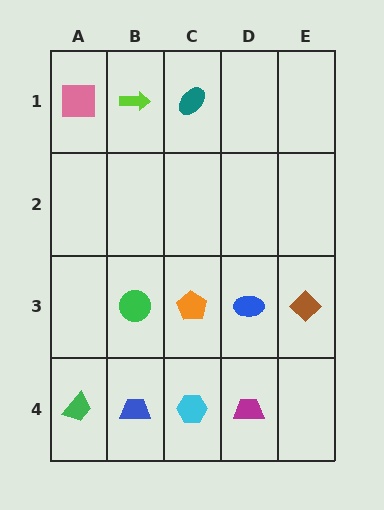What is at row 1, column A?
A pink square.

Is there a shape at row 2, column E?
No, that cell is empty.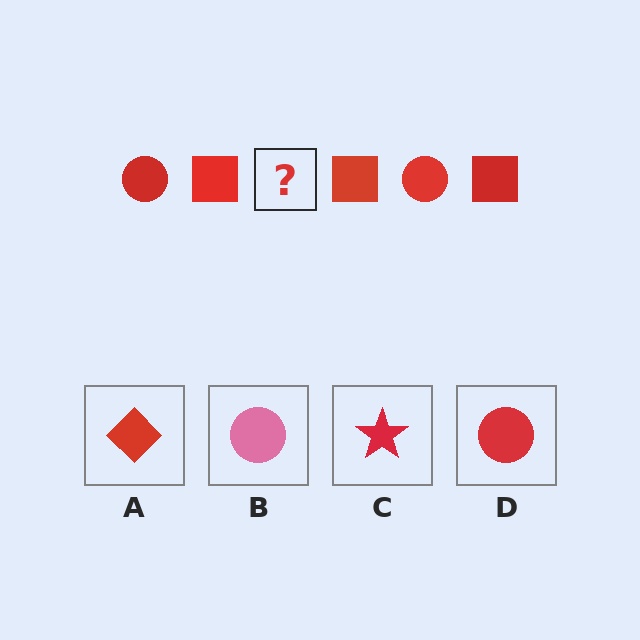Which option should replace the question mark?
Option D.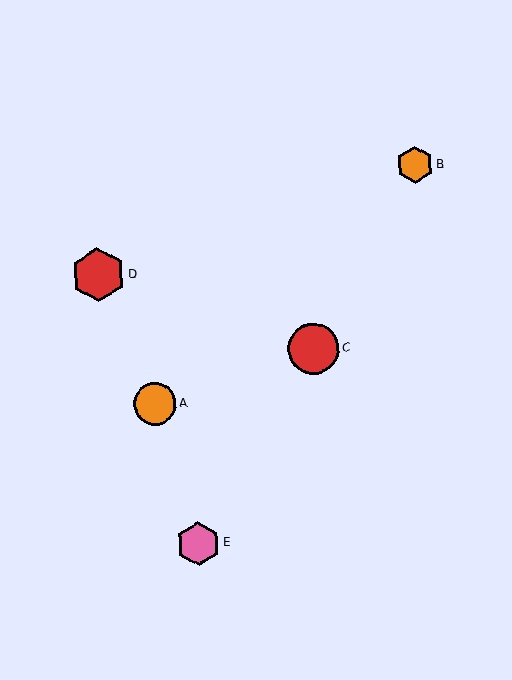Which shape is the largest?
The red hexagon (labeled D) is the largest.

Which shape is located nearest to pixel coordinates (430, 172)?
The orange hexagon (labeled B) at (415, 165) is nearest to that location.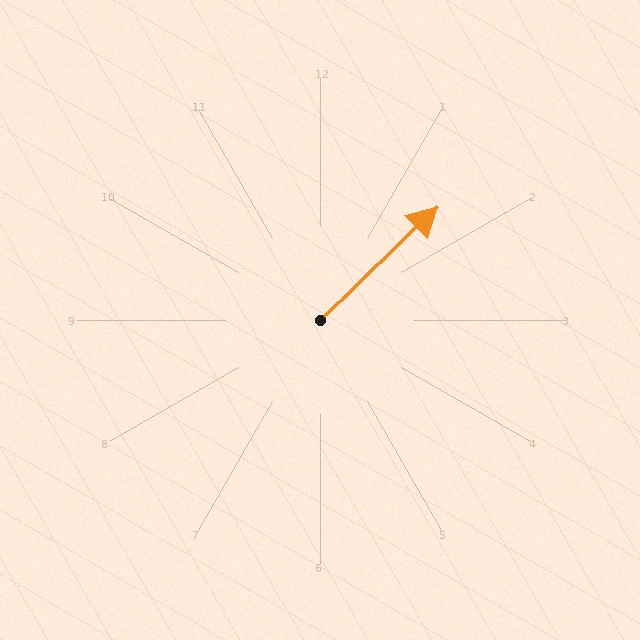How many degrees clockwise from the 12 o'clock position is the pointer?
Approximately 46 degrees.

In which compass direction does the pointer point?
Northeast.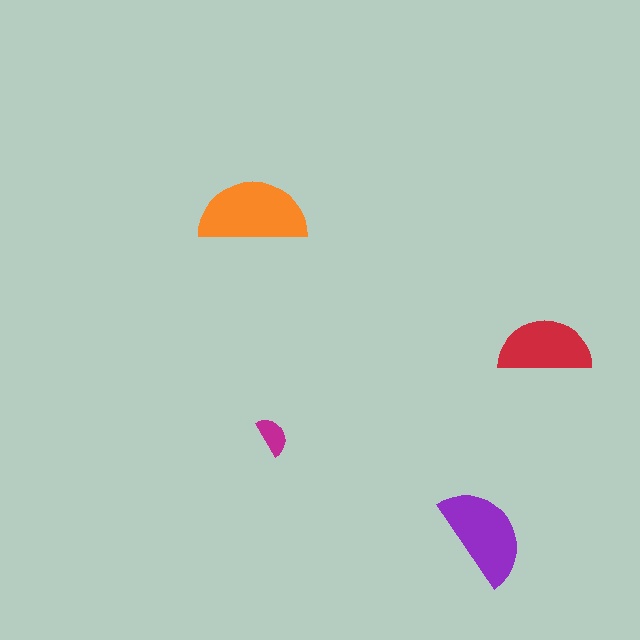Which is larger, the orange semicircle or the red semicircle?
The orange one.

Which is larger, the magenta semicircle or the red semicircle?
The red one.